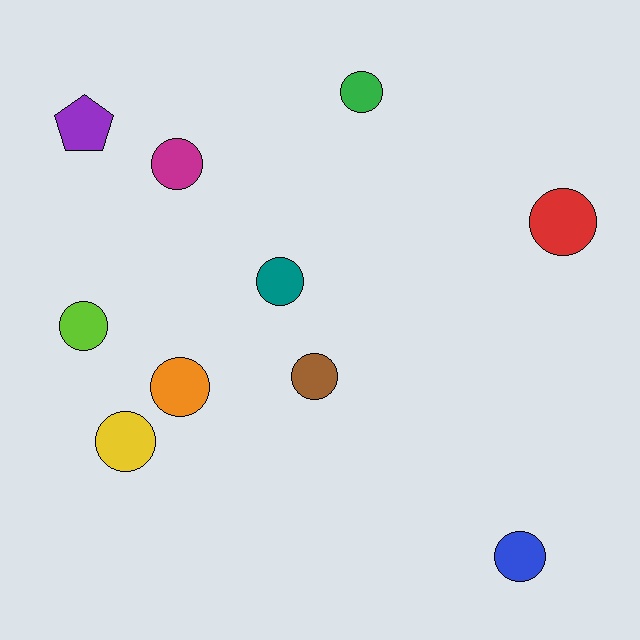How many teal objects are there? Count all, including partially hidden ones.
There is 1 teal object.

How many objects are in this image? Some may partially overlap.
There are 10 objects.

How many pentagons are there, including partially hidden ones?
There is 1 pentagon.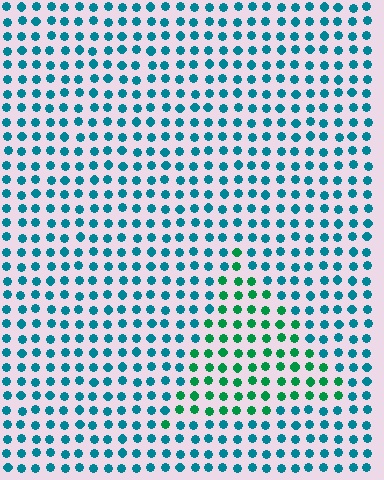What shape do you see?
I see a triangle.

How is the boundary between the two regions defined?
The boundary is defined purely by a slight shift in hue (about 40 degrees). Spacing, size, and orientation are identical on both sides.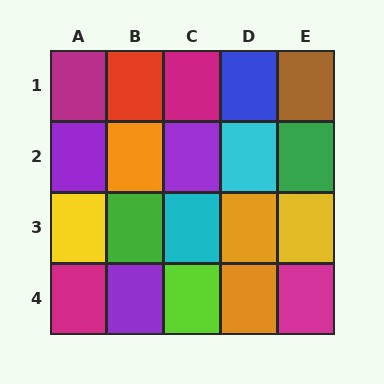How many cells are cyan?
2 cells are cyan.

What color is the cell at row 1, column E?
Brown.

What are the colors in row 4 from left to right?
Magenta, purple, lime, orange, magenta.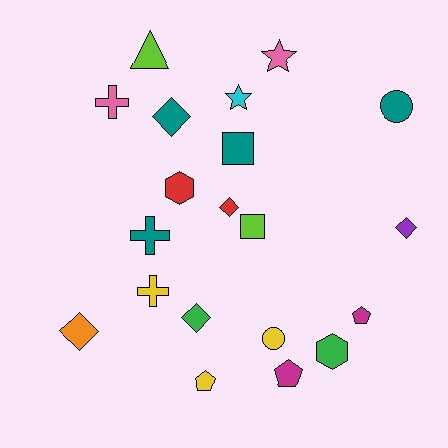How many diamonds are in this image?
There are 5 diamonds.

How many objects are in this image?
There are 20 objects.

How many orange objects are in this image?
There is 1 orange object.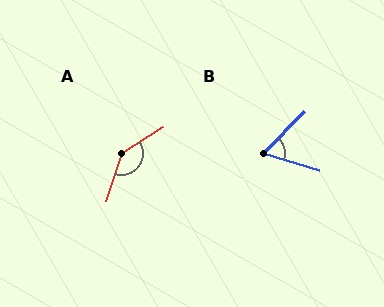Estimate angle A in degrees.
Approximately 140 degrees.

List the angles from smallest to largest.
B (62°), A (140°).